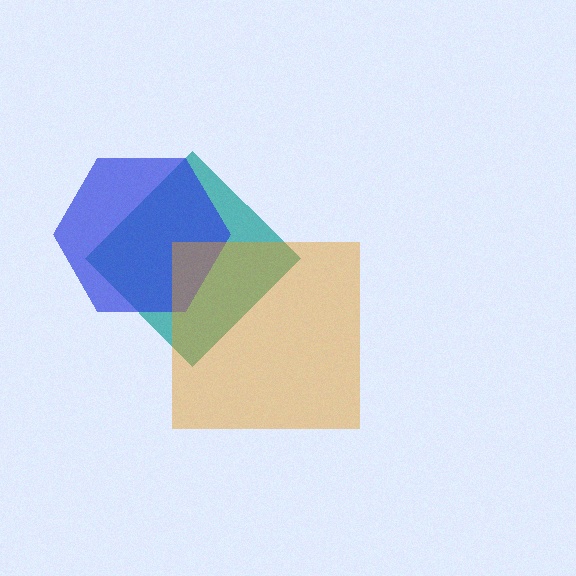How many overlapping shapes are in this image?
There are 3 overlapping shapes in the image.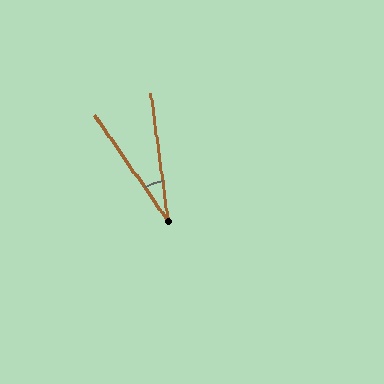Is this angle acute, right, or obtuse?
It is acute.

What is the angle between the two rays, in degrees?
Approximately 27 degrees.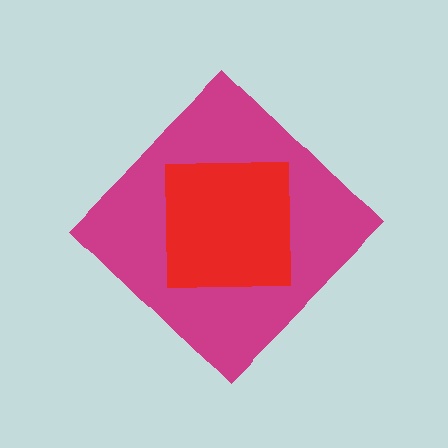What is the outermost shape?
The magenta diamond.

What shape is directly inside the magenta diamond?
The red square.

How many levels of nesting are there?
2.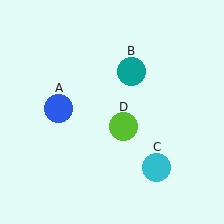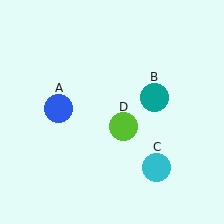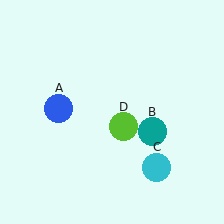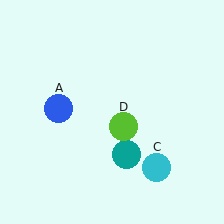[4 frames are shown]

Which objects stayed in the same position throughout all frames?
Blue circle (object A) and cyan circle (object C) and lime circle (object D) remained stationary.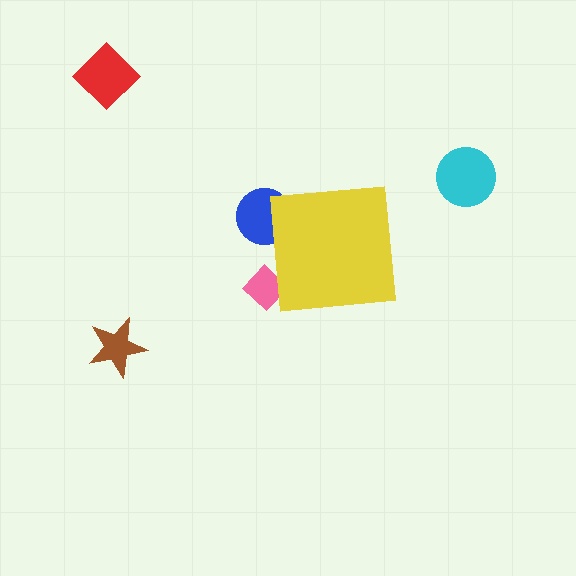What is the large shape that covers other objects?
A yellow square.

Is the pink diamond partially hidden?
Yes, the pink diamond is partially hidden behind the yellow square.